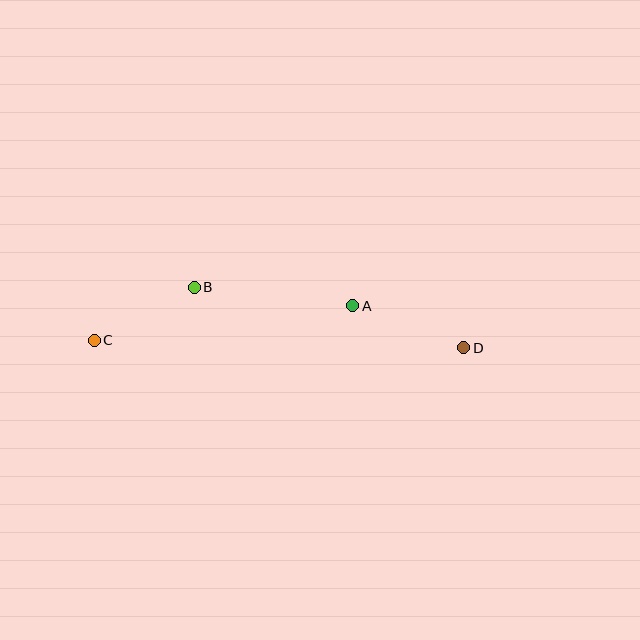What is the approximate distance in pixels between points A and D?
The distance between A and D is approximately 119 pixels.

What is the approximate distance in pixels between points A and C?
The distance between A and C is approximately 261 pixels.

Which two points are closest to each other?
Points B and C are closest to each other.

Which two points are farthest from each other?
Points C and D are farthest from each other.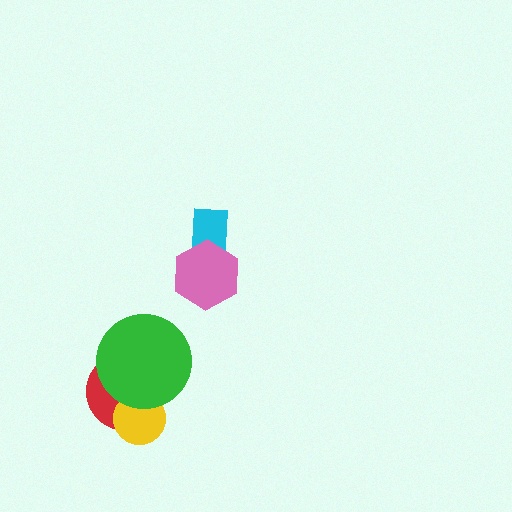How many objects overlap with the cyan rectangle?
1 object overlaps with the cyan rectangle.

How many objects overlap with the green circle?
2 objects overlap with the green circle.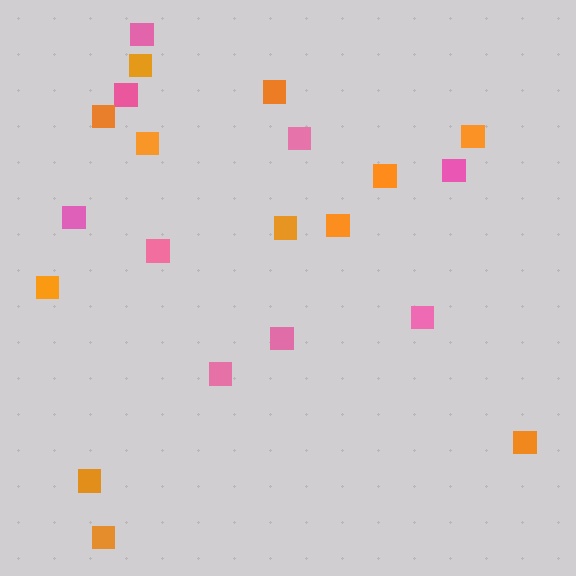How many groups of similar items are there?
There are 2 groups: one group of pink squares (9) and one group of orange squares (12).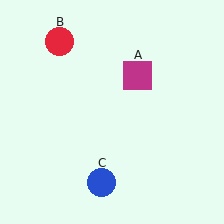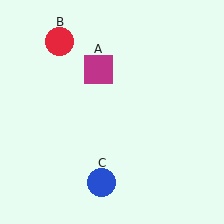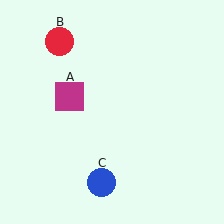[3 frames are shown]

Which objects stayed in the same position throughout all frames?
Red circle (object B) and blue circle (object C) remained stationary.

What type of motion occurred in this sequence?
The magenta square (object A) rotated counterclockwise around the center of the scene.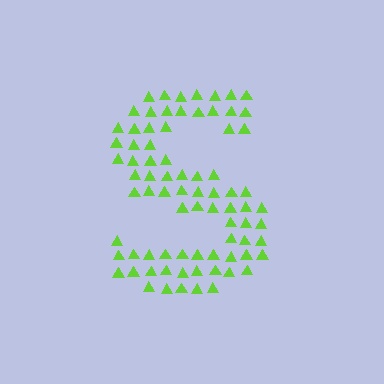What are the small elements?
The small elements are triangles.